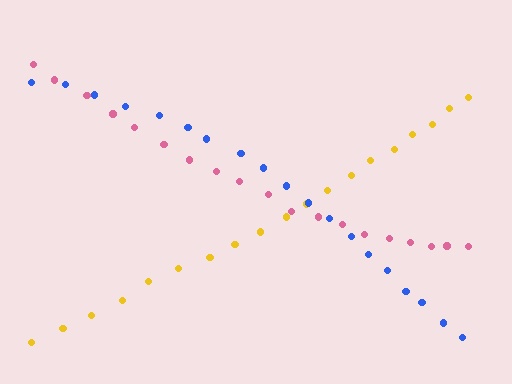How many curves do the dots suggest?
There are 3 distinct paths.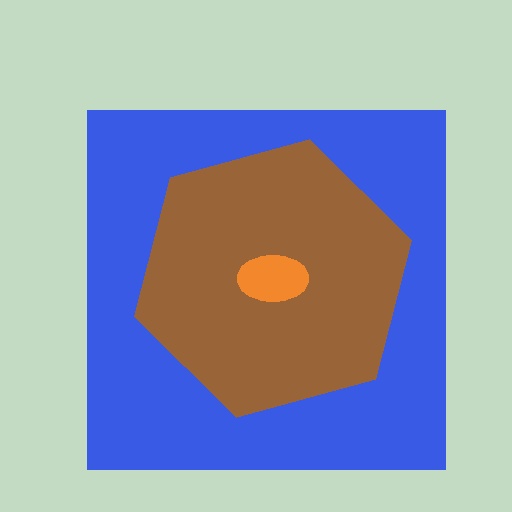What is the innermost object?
The orange ellipse.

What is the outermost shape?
The blue square.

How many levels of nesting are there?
3.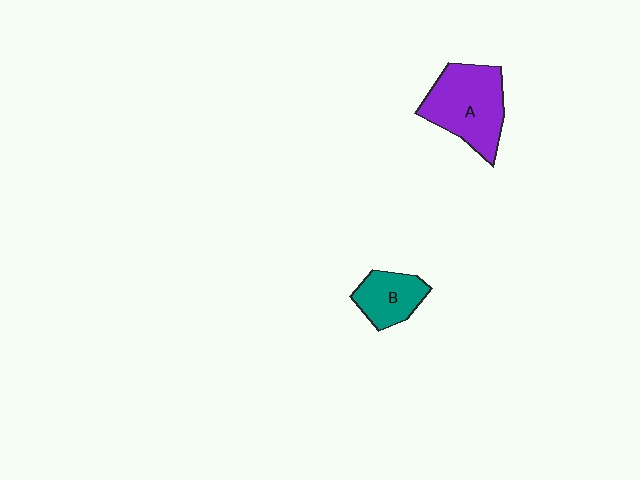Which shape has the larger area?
Shape A (purple).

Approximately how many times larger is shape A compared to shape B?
Approximately 1.8 times.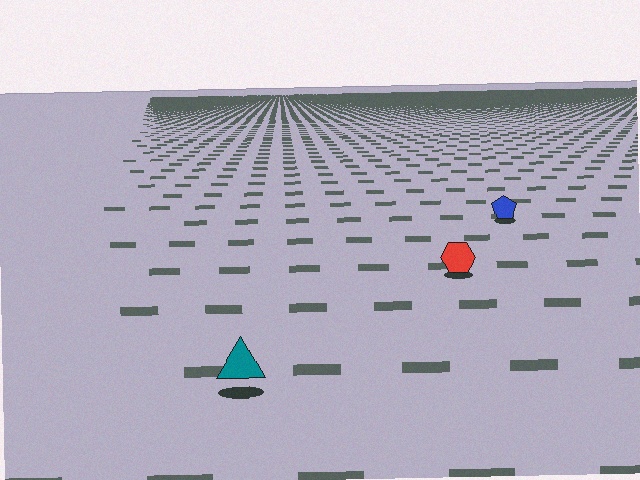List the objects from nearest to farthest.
From nearest to farthest: the teal triangle, the red hexagon, the blue pentagon.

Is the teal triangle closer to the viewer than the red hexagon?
Yes. The teal triangle is closer — you can tell from the texture gradient: the ground texture is coarser near it.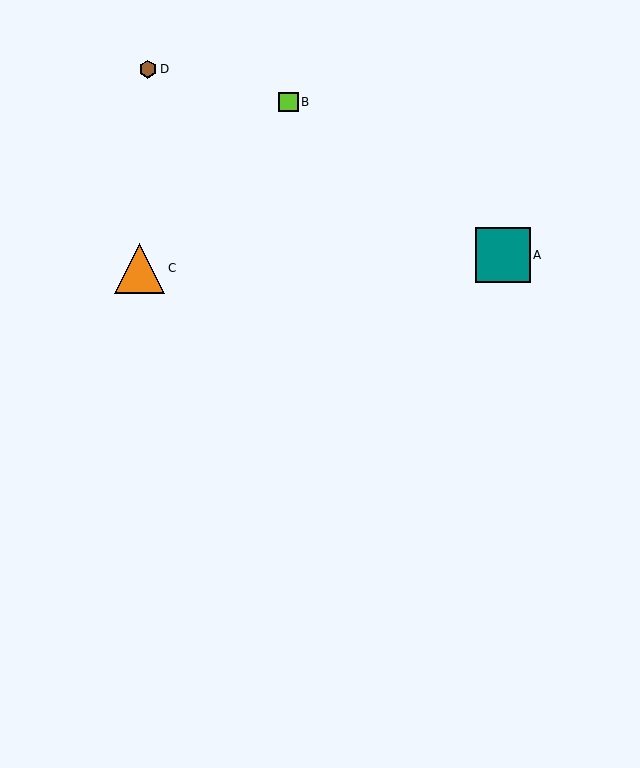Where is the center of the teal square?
The center of the teal square is at (503, 255).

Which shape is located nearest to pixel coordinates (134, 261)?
The orange triangle (labeled C) at (140, 268) is nearest to that location.